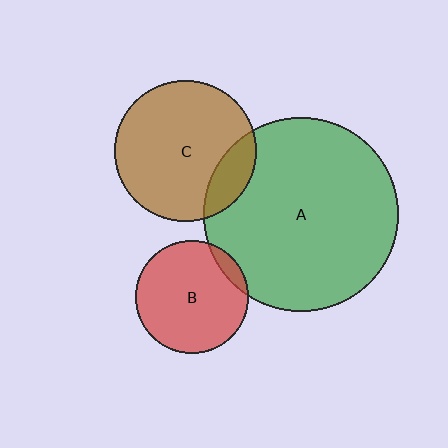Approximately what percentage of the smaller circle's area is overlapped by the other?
Approximately 10%.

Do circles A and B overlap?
Yes.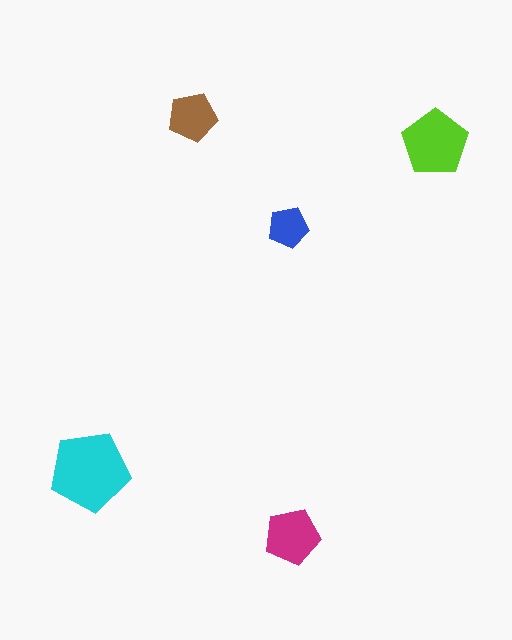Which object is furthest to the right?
The lime pentagon is rightmost.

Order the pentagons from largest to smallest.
the cyan one, the lime one, the magenta one, the brown one, the blue one.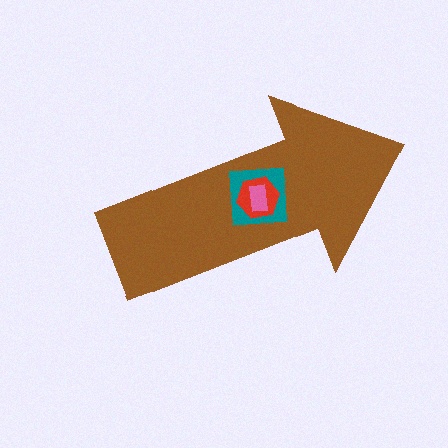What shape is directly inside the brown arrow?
The teal square.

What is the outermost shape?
The brown arrow.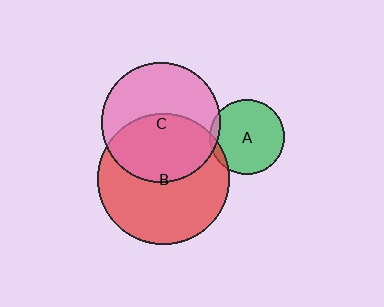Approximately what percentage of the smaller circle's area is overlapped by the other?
Approximately 5%.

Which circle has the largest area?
Circle B (red).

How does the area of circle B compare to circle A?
Approximately 3.1 times.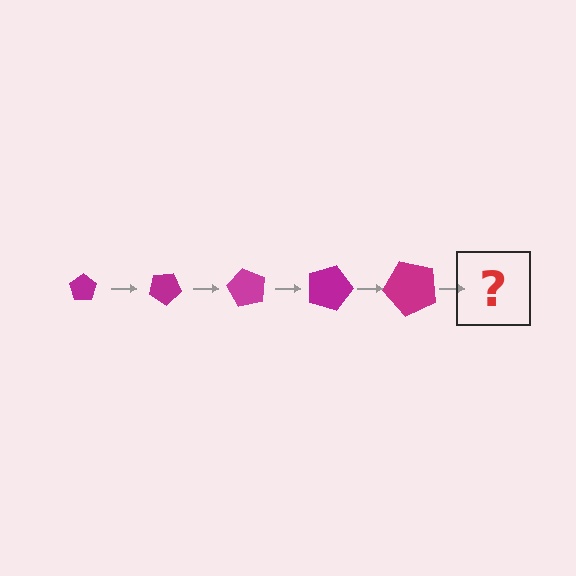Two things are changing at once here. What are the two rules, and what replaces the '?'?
The two rules are that the pentagon grows larger each step and it rotates 30 degrees each step. The '?' should be a pentagon, larger than the previous one and rotated 150 degrees from the start.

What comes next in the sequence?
The next element should be a pentagon, larger than the previous one and rotated 150 degrees from the start.